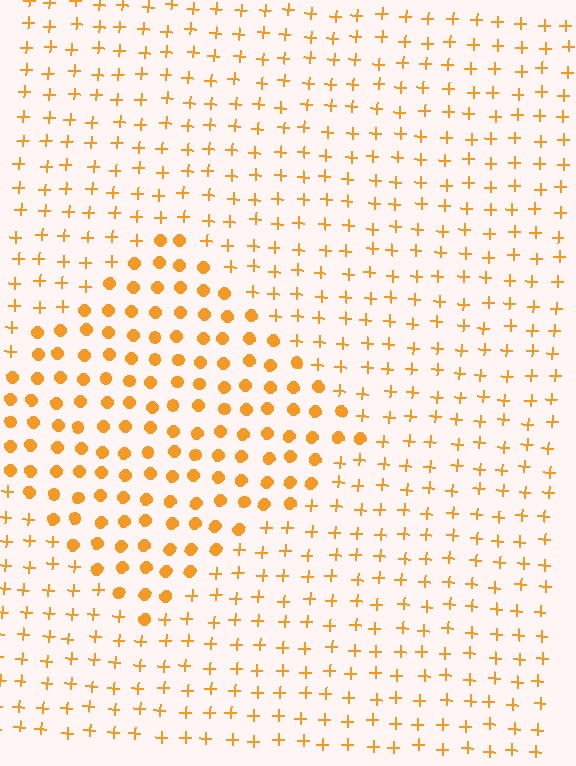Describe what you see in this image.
The image is filled with small orange elements arranged in a uniform grid. A diamond-shaped region contains circles, while the surrounding area contains plus signs. The boundary is defined purely by the change in element shape.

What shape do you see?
I see a diamond.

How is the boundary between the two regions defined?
The boundary is defined by a change in element shape: circles inside vs. plus signs outside. All elements share the same color and spacing.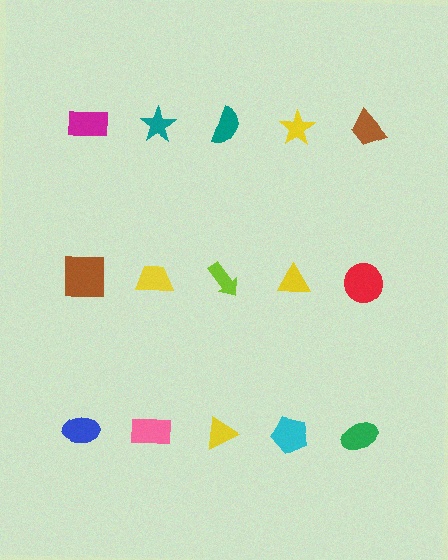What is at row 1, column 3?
A teal semicircle.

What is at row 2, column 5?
A red circle.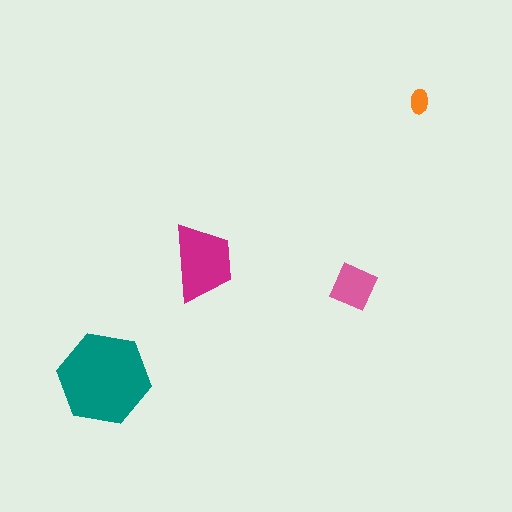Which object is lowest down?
The teal hexagon is bottommost.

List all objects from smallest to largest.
The orange ellipse, the pink diamond, the magenta trapezoid, the teal hexagon.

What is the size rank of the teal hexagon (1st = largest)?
1st.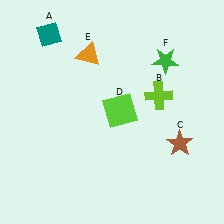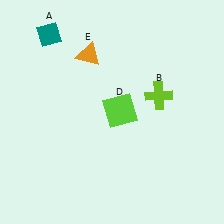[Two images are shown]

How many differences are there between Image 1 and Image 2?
There are 2 differences between the two images.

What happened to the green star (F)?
The green star (F) was removed in Image 2. It was in the top-right area of Image 1.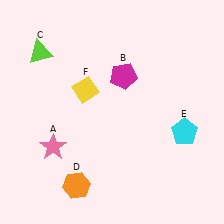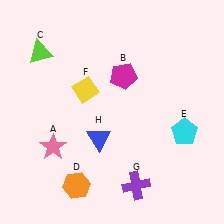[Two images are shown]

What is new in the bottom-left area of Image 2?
A blue triangle (H) was added in the bottom-left area of Image 2.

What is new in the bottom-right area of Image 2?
A purple cross (G) was added in the bottom-right area of Image 2.